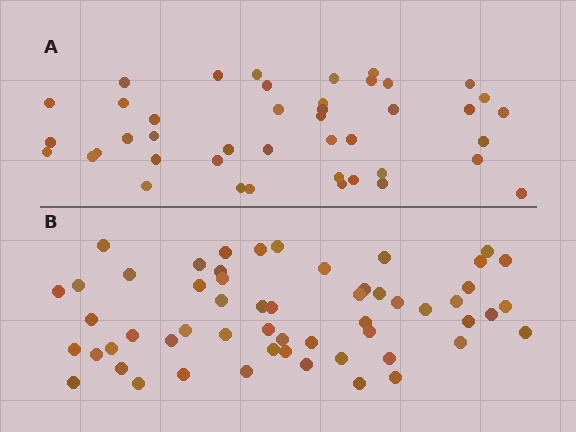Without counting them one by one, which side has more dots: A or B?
Region B (the bottom region) has more dots.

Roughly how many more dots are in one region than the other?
Region B has approximately 15 more dots than region A.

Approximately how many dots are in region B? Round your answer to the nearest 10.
About 60 dots. (The exact count is 56, which rounds to 60.)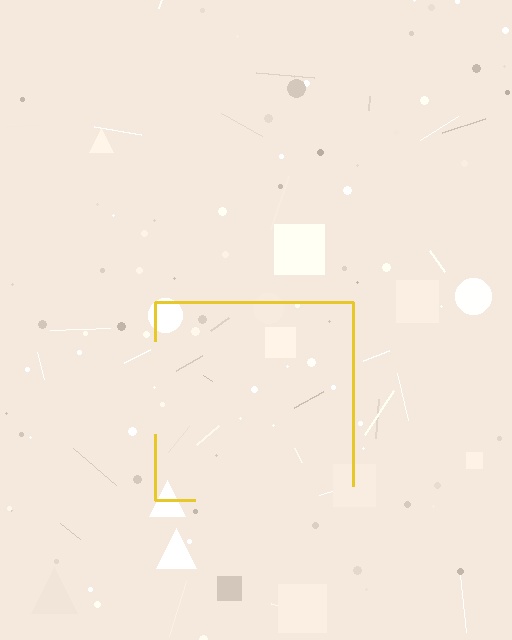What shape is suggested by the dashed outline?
The dashed outline suggests a square.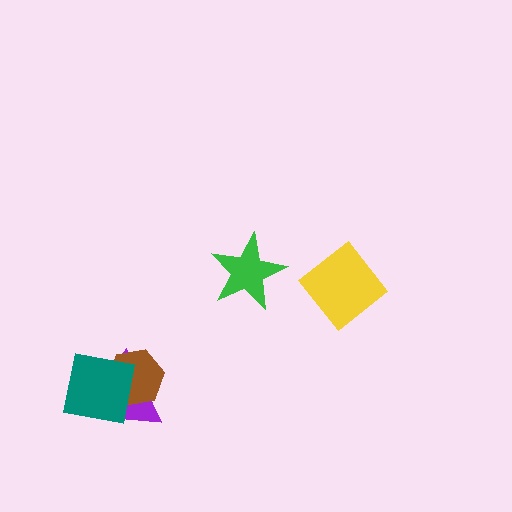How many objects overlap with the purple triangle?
2 objects overlap with the purple triangle.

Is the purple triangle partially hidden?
Yes, it is partially covered by another shape.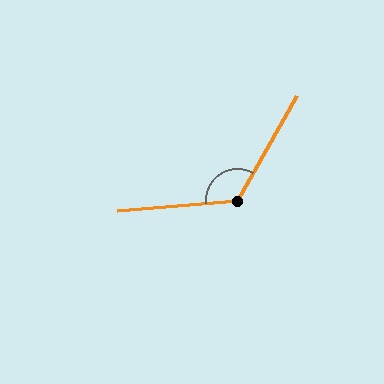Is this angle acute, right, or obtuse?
It is obtuse.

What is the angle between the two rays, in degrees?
Approximately 125 degrees.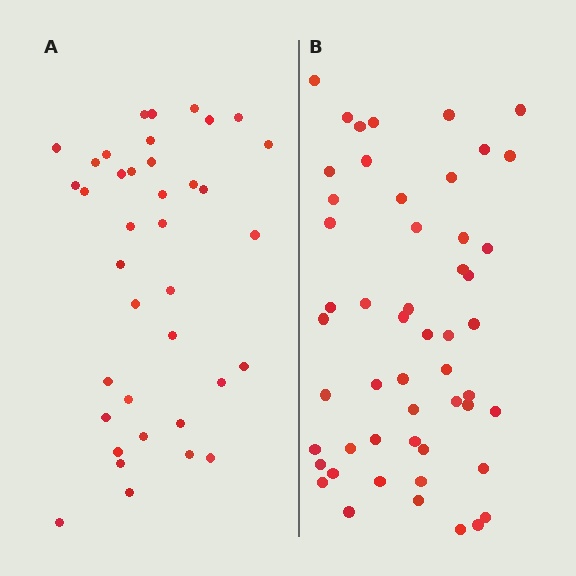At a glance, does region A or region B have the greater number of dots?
Region B (the right region) has more dots.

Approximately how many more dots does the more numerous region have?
Region B has approximately 15 more dots than region A.